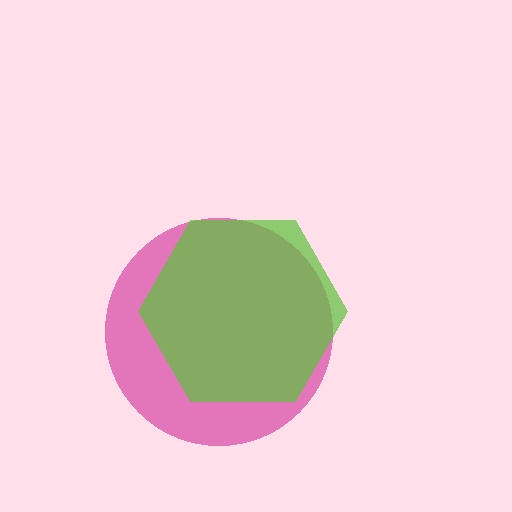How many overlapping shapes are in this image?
There are 2 overlapping shapes in the image.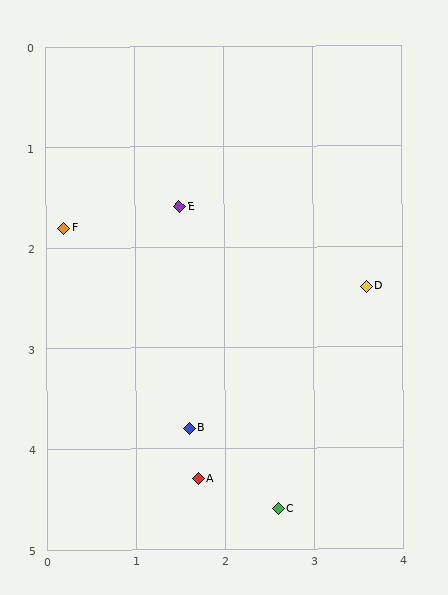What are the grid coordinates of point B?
Point B is at approximately (1.6, 3.8).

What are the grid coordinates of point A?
Point A is at approximately (1.7, 4.3).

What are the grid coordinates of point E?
Point E is at approximately (1.5, 1.6).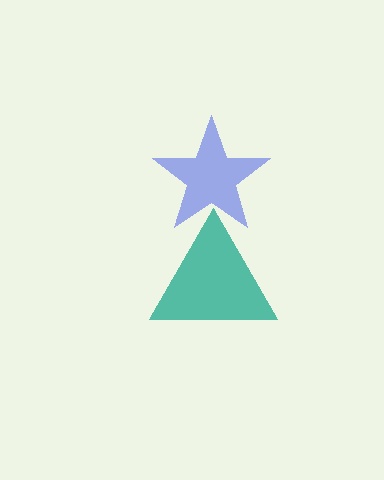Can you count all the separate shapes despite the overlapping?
Yes, there are 2 separate shapes.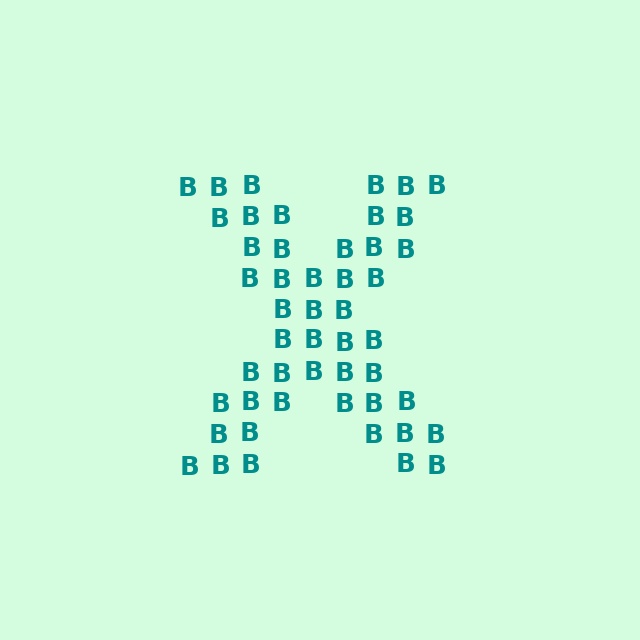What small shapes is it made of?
It is made of small letter B's.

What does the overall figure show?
The overall figure shows the letter X.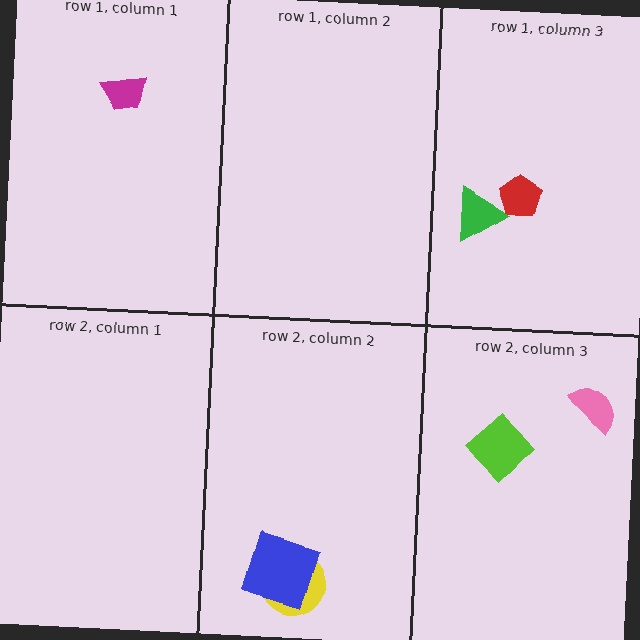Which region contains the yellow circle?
The row 2, column 2 region.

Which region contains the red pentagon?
The row 1, column 3 region.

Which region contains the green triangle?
The row 1, column 3 region.